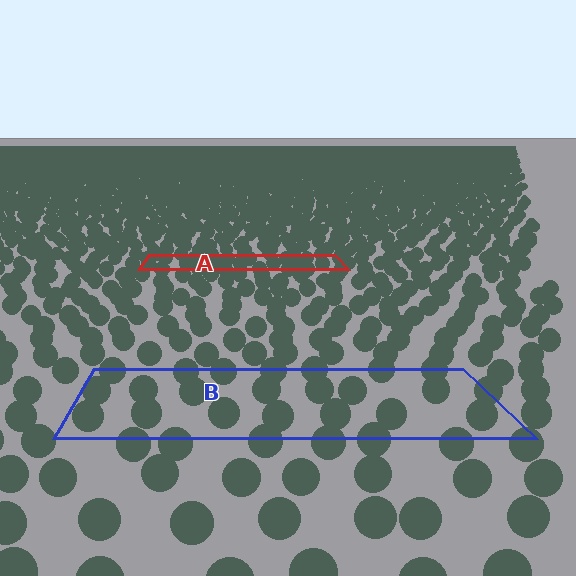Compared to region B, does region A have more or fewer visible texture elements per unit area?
Region A has more texture elements per unit area — they are packed more densely because it is farther away.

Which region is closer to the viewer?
Region B is closer. The texture elements there are larger and more spread out.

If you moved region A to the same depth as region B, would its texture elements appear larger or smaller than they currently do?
They would appear larger. At a closer depth, the same texture elements are projected at a bigger on-screen size.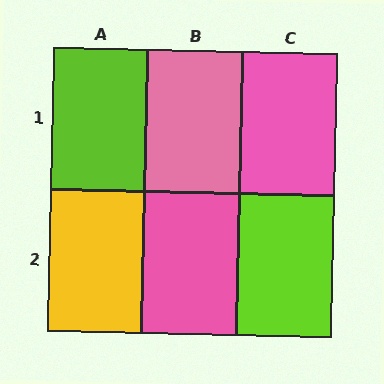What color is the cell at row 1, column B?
Pink.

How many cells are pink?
3 cells are pink.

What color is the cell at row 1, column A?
Lime.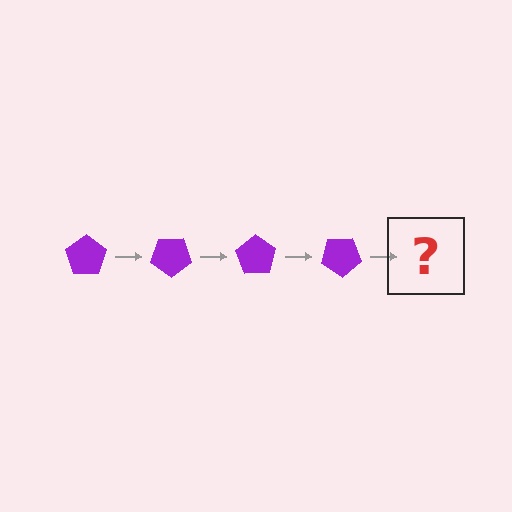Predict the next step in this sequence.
The next step is a purple pentagon rotated 140 degrees.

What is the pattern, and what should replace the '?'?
The pattern is that the pentagon rotates 35 degrees each step. The '?' should be a purple pentagon rotated 140 degrees.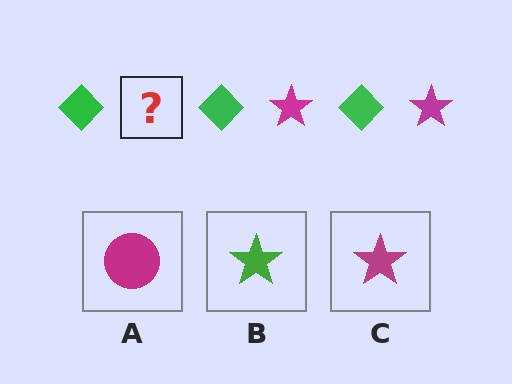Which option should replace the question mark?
Option C.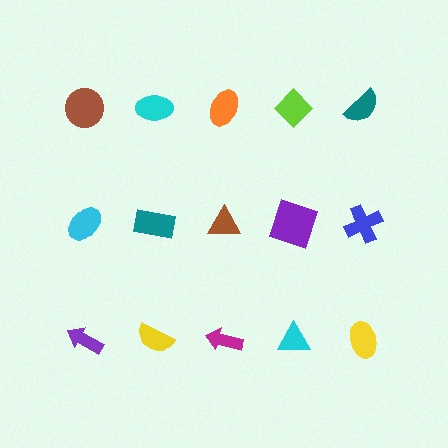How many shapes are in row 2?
5 shapes.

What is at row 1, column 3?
An orange ellipse.